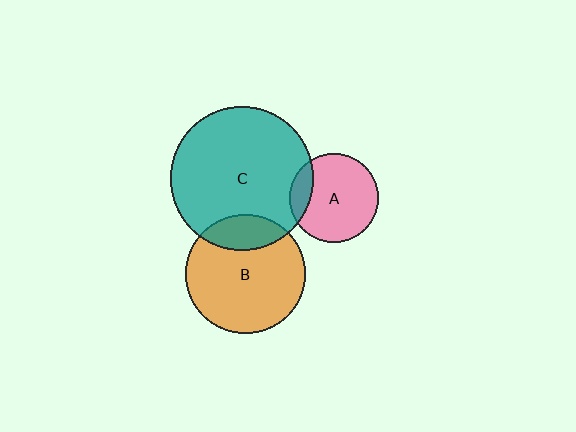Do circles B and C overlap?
Yes.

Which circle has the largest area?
Circle C (teal).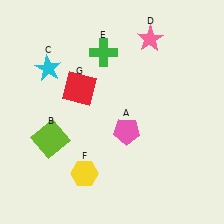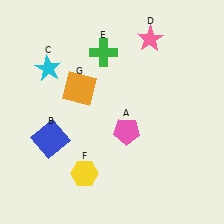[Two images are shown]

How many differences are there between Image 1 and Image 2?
There are 2 differences between the two images.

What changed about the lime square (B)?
In Image 1, B is lime. In Image 2, it changed to blue.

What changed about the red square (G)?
In Image 1, G is red. In Image 2, it changed to orange.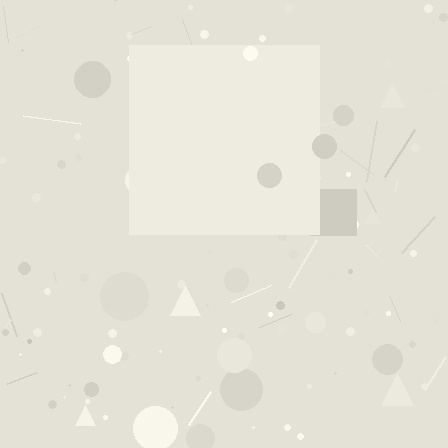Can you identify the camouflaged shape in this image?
The camouflaged shape is a square.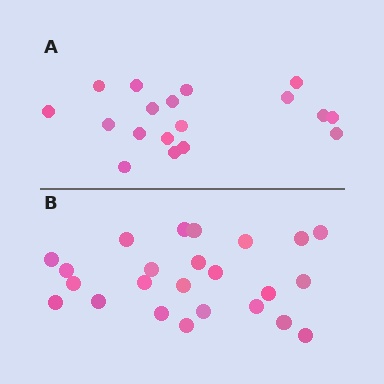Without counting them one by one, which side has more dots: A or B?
Region B (the bottom region) has more dots.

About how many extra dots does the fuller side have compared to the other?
Region B has about 6 more dots than region A.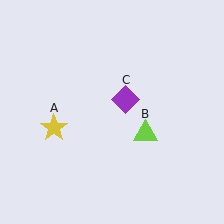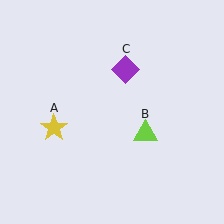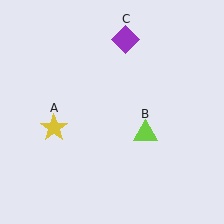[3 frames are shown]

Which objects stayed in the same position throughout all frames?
Yellow star (object A) and lime triangle (object B) remained stationary.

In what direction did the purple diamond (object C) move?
The purple diamond (object C) moved up.